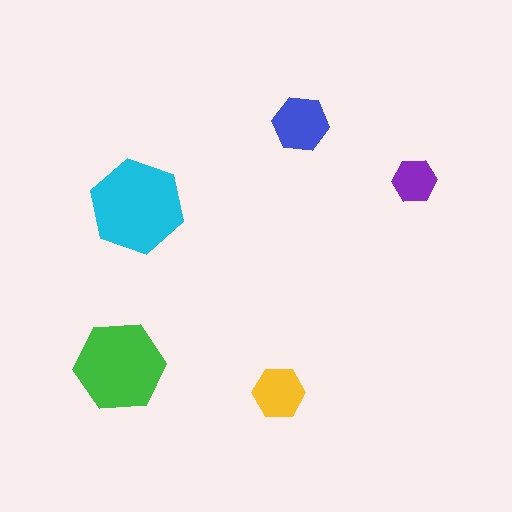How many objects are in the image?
There are 5 objects in the image.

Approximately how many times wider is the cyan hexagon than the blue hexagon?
About 1.5 times wider.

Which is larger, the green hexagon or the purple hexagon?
The green one.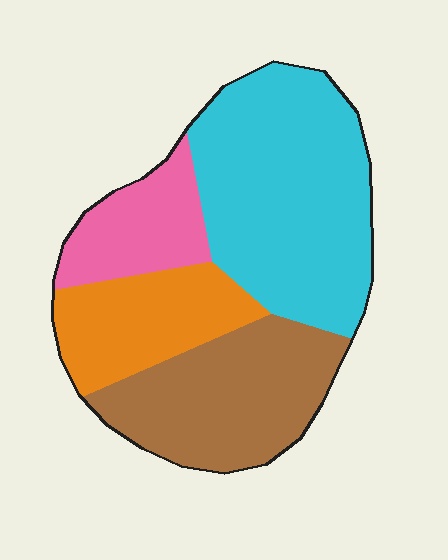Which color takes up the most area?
Cyan, at roughly 40%.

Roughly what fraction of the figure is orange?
Orange covers roughly 20% of the figure.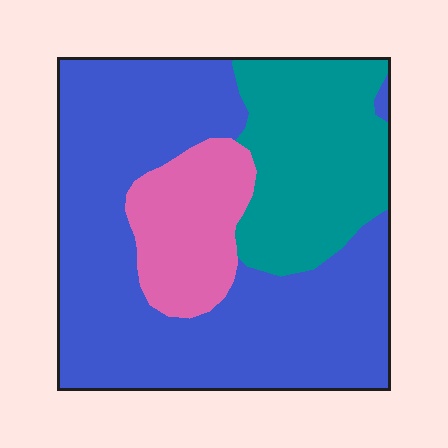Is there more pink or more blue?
Blue.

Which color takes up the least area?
Pink, at roughly 15%.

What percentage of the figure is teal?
Teal covers 26% of the figure.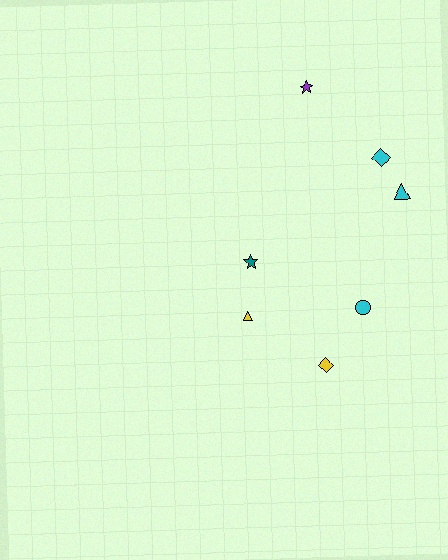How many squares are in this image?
There are no squares.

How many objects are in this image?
There are 7 objects.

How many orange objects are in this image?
There are no orange objects.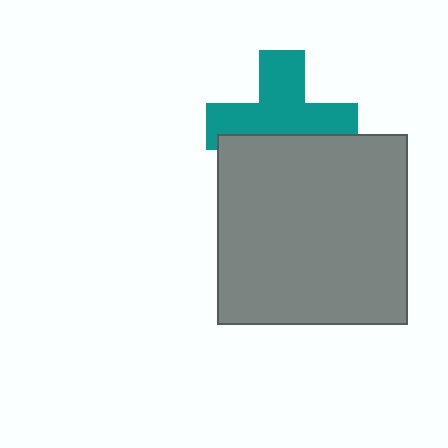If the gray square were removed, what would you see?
You would see the complete teal cross.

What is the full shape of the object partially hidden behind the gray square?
The partially hidden object is a teal cross.